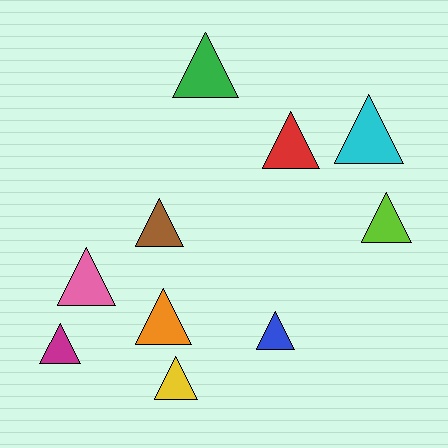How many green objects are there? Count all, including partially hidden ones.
There is 1 green object.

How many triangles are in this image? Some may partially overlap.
There are 10 triangles.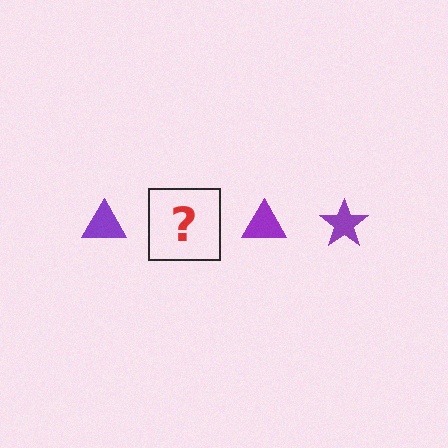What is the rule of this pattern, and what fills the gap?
The rule is that the pattern cycles through triangle, star shapes in purple. The gap should be filled with a purple star.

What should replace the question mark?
The question mark should be replaced with a purple star.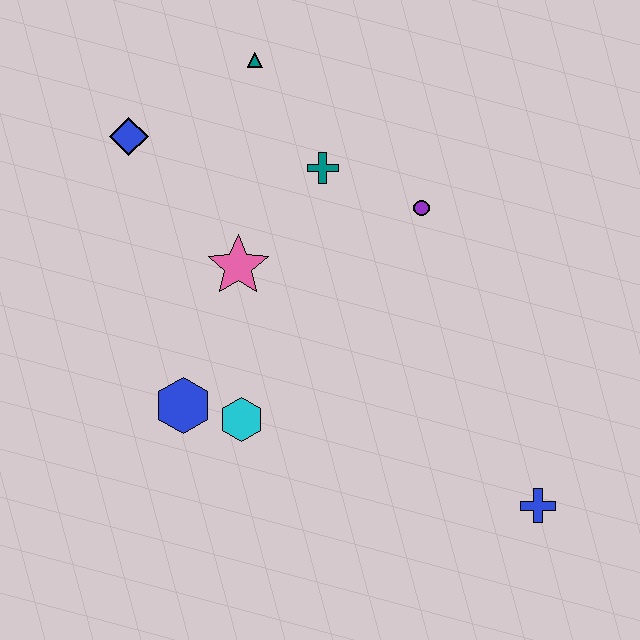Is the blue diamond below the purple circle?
No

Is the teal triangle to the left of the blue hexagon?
No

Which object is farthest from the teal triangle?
The blue cross is farthest from the teal triangle.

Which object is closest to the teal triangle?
The teal cross is closest to the teal triangle.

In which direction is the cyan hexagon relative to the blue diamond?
The cyan hexagon is below the blue diamond.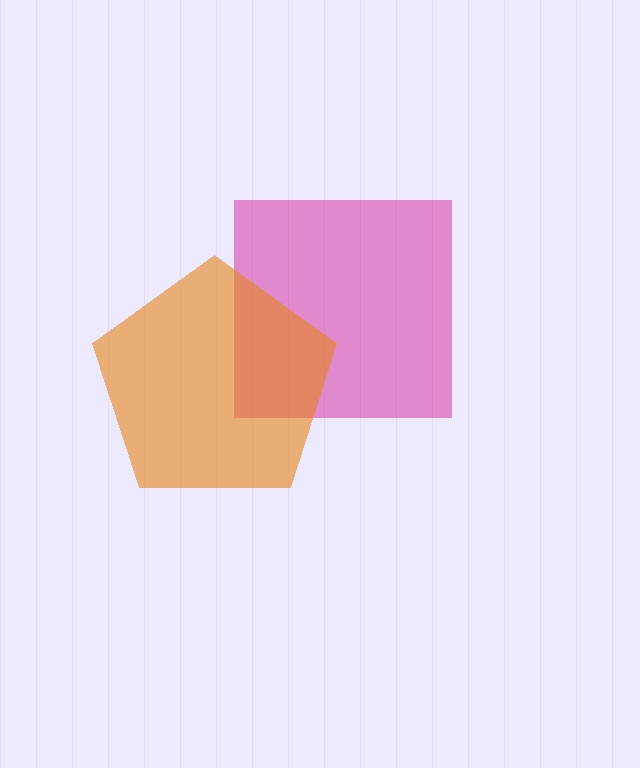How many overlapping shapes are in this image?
There are 2 overlapping shapes in the image.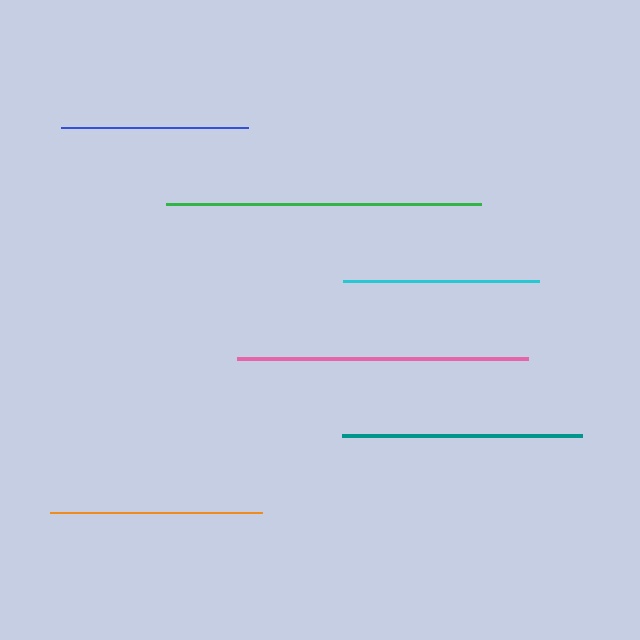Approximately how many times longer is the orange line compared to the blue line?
The orange line is approximately 1.1 times the length of the blue line.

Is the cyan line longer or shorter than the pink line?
The pink line is longer than the cyan line.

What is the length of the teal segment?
The teal segment is approximately 241 pixels long.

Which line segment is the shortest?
The blue line is the shortest at approximately 187 pixels.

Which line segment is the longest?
The green line is the longest at approximately 316 pixels.